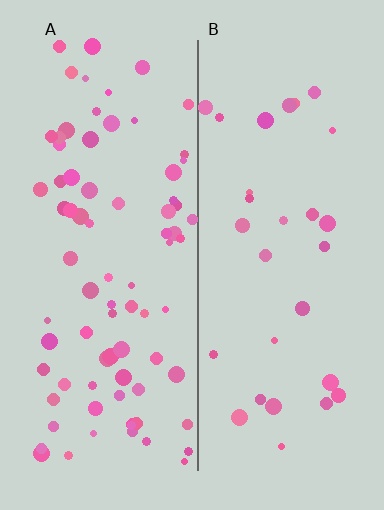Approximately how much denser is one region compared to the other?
Approximately 2.7× — region A over region B.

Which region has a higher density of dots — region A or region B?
A (the left).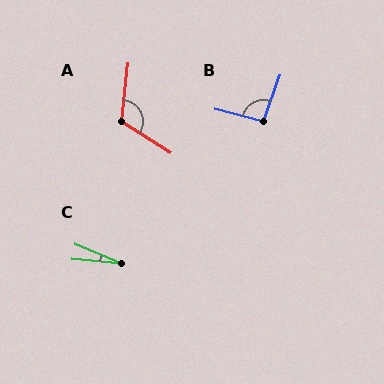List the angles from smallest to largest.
C (17°), B (95°), A (117°).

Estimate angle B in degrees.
Approximately 95 degrees.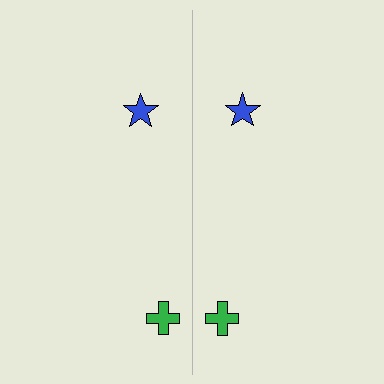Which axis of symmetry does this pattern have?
The pattern has a vertical axis of symmetry running through the center of the image.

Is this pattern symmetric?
Yes, this pattern has bilateral (reflection) symmetry.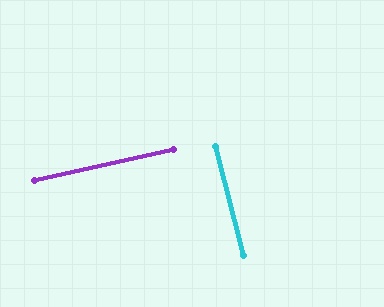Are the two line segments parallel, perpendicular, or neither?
Perpendicular — they meet at approximately 88°.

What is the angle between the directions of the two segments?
Approximately 88 degrees.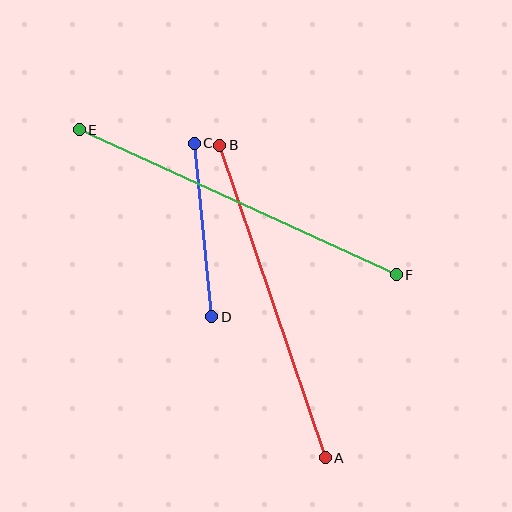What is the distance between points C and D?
The distance is approximately 175 pixels.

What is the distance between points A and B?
The distance is approximately 330 pixels.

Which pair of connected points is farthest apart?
Points E and F are farthest apart.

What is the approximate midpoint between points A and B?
The midpoint is at approximately (272, 302) pixels.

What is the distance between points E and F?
The distance is approximately 349 pixels.